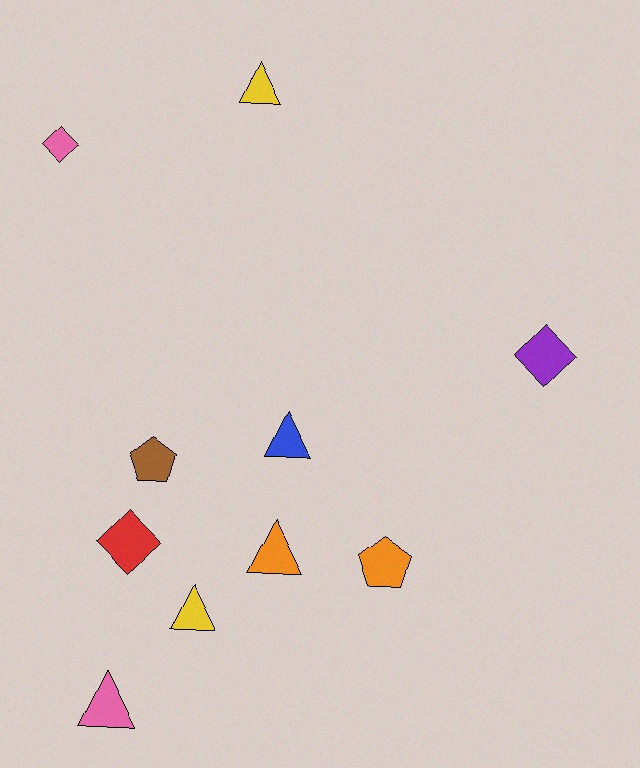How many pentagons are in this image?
There are 2 pentagons.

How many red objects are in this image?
There is 1 red object.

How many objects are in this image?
There are 10 objects.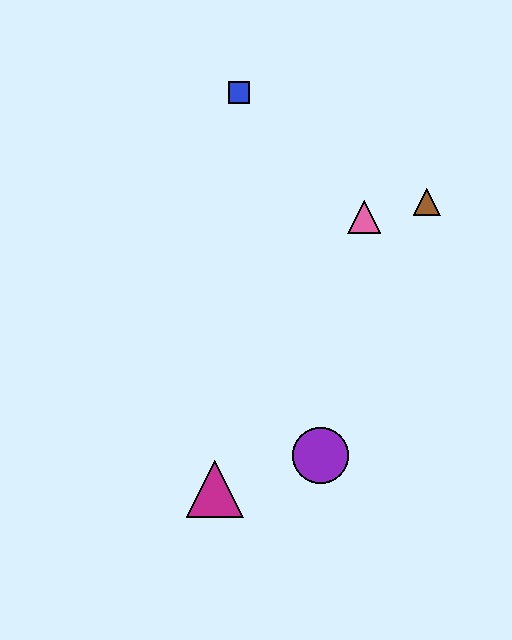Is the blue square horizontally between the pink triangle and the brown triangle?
No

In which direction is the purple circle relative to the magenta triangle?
The purple circle is to the right of the magenta triangle.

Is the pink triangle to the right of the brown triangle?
No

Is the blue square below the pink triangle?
No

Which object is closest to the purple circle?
The magenta triangle is closest to the purple circle.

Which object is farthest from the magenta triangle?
The blue square is farthest from the magenta triangle.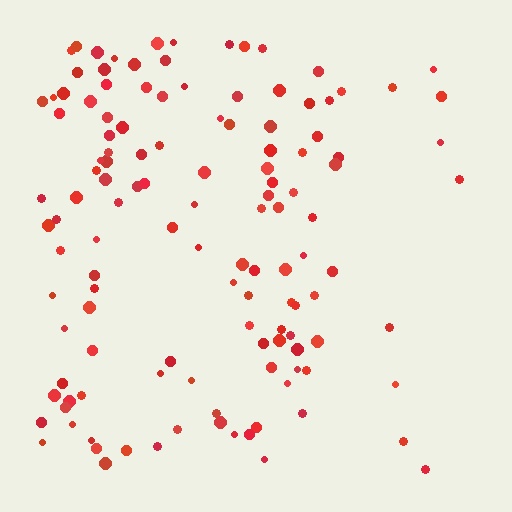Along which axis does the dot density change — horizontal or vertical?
Horizontal.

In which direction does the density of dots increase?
From right to left, with the left side densest.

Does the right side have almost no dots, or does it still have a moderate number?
Still a moderate number, just noticeably fewer than the left.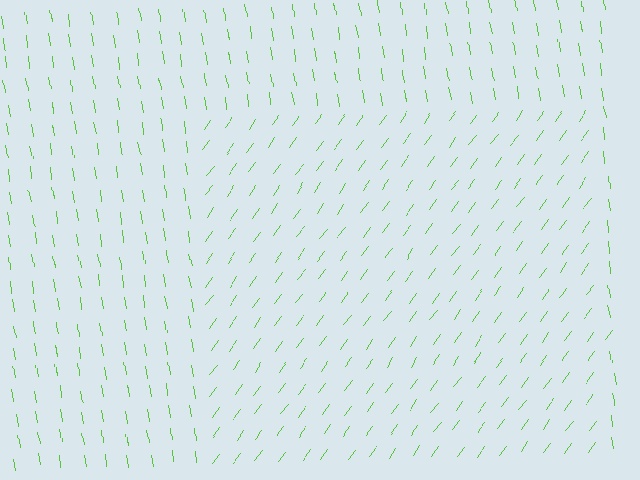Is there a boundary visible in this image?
Yes, there is a texture boundary formed by a change in line orientation.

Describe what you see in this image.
The image is filled with small lime line segments. A rectangle region in the image has lines oriented differently from the surrounding lines, creating a visible texture boundary.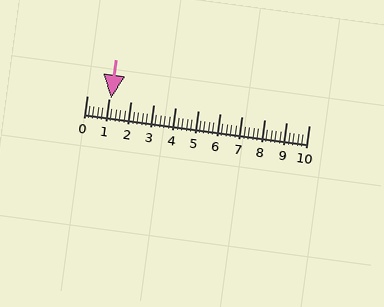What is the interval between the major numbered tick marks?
The major tick marks are spaced 1 units apart.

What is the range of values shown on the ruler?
The ruler shows values from 0 to 10.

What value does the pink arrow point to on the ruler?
The pink arrow points to approximately 1.1.